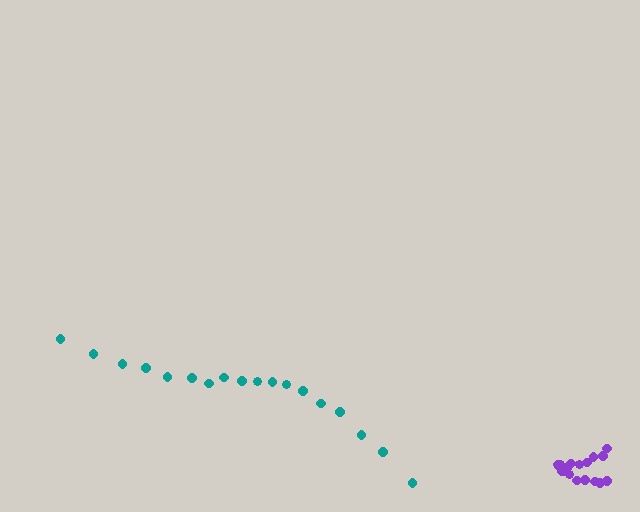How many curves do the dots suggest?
There are 2 distinct paths.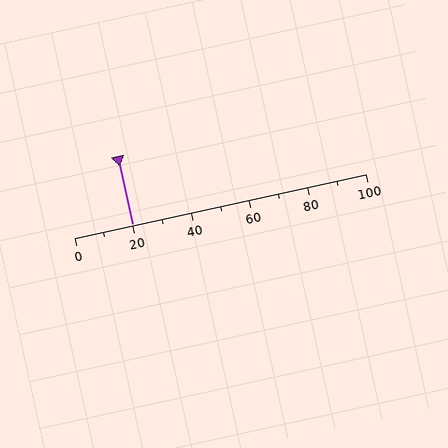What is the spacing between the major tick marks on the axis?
The major ticks are spaced 20 apart.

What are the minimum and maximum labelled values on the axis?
The axis runs from 0 to 100.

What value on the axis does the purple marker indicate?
The marker indicates approximately 20.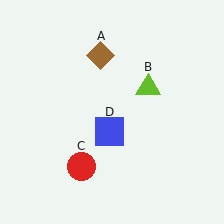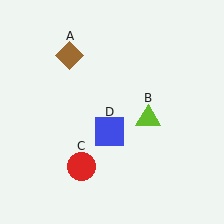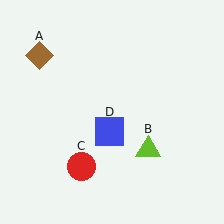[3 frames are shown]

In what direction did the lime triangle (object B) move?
The lime triangle (object B) moved down.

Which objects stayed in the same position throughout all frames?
Red circle (object C) and blue square (object D) remained stationary.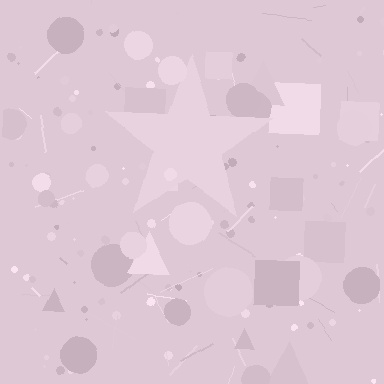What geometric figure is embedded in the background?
A star is embedded in the background.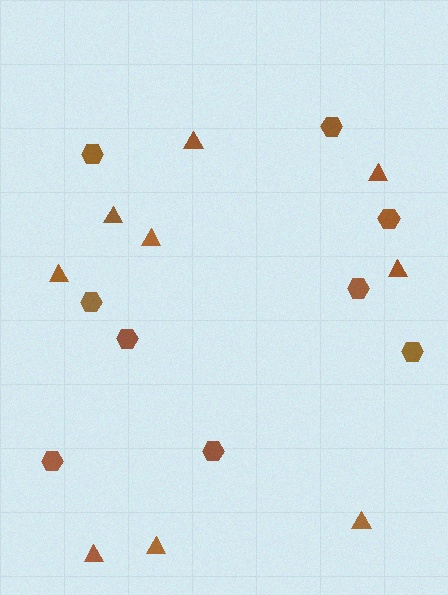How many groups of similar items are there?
There are 2 groups: one group of triangles (9) and one group of hexagons (9).